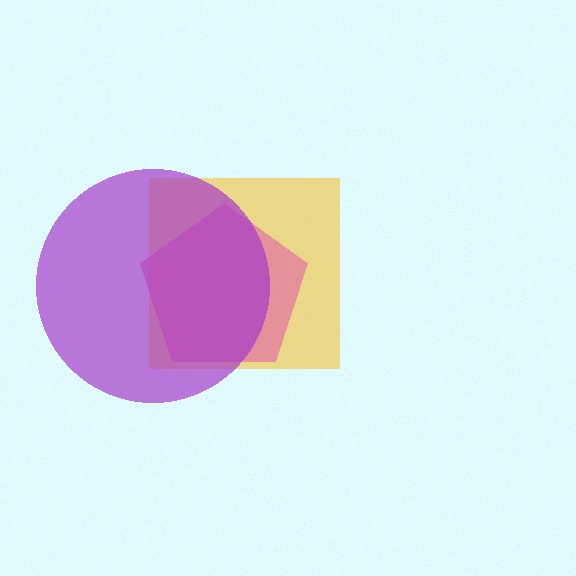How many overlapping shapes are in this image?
There are 3 overlapping shapes in the image.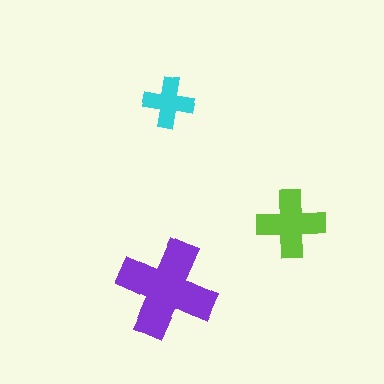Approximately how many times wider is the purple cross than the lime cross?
About 1.5 times wider.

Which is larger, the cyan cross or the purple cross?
The purple one.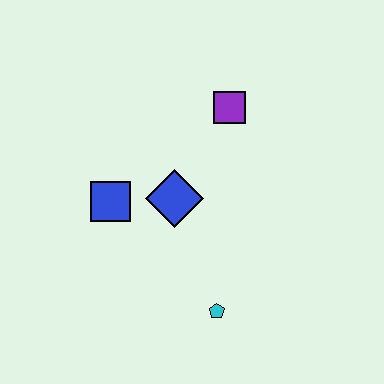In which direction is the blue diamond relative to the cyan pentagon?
The blue diamond is above the cyan pentagon.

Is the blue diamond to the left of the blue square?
No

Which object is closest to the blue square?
The blue diamond is closest to the blue square.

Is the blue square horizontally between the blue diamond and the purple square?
No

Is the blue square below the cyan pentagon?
No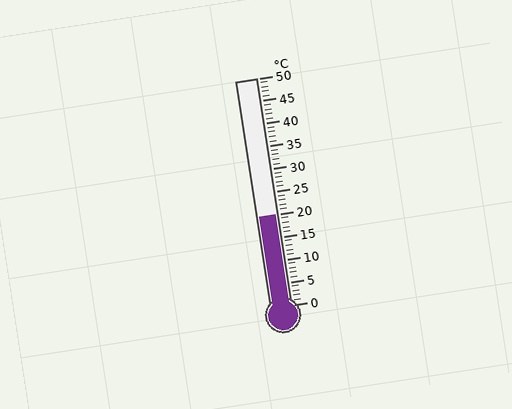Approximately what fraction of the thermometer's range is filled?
The thermometer is filled to approximately 40% of its range.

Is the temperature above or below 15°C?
The temperature is above 15°C.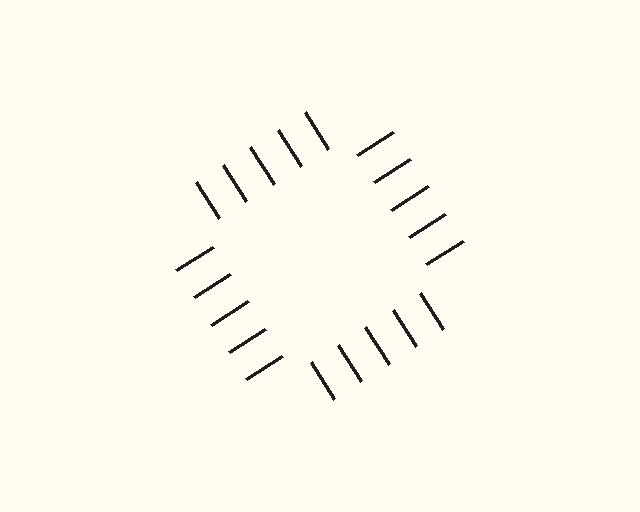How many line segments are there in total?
20 — 5 along each of the 4 edges.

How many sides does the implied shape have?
4 sides — the line-ends trace a square.